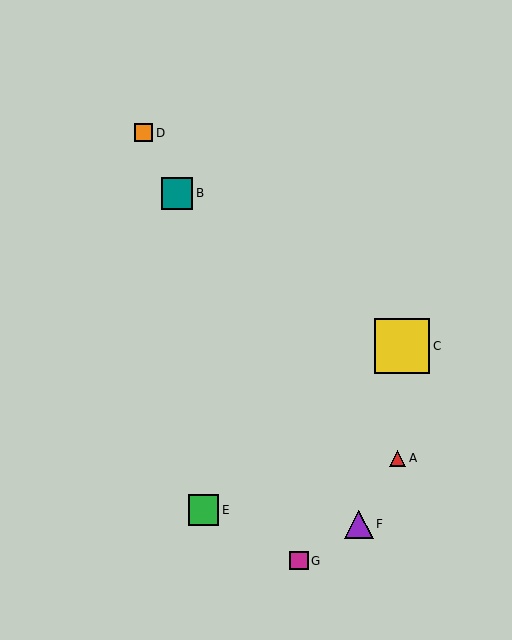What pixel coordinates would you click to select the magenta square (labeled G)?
Click at (299, 561) to select the magenta square G.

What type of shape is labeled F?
Shape F is a purple triangle.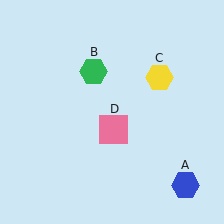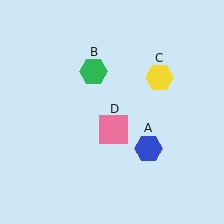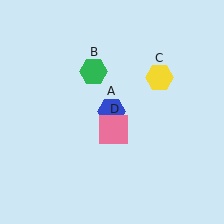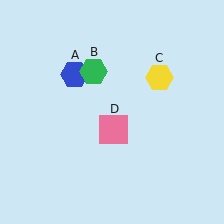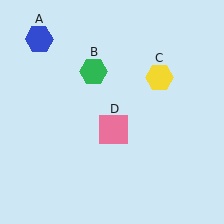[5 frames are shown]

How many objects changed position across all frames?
1 object changed position: blue hexagon (object A).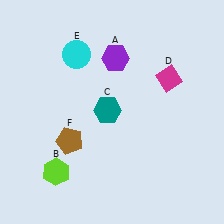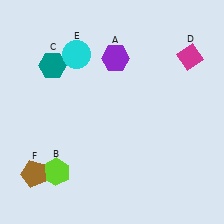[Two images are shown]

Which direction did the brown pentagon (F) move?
The brown pentagon (F) moved left.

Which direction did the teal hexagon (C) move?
The teal hexagon (C) moved left.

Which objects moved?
The objects that moved are: the teal hexagon (C), the magenta diamond (D), the brown pentagon (F).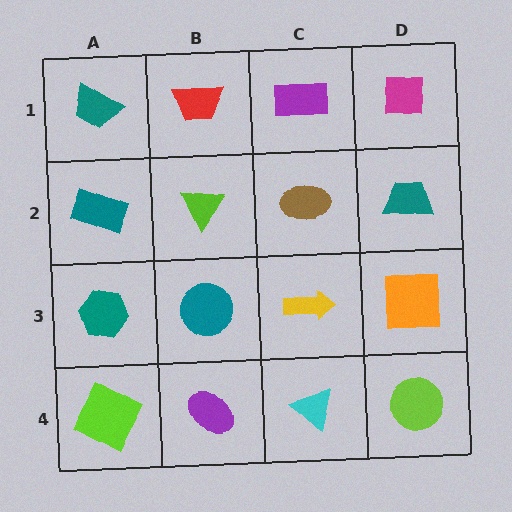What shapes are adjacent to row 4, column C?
A yellow arrow (row 3, column C), a purple ellipse (row 4, column B), a lime circle (row 4, column D).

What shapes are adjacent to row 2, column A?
A teal trapezoid (row 1, column A), a teal hexagon (row 3, column A), a lime triangle (row 2, column B).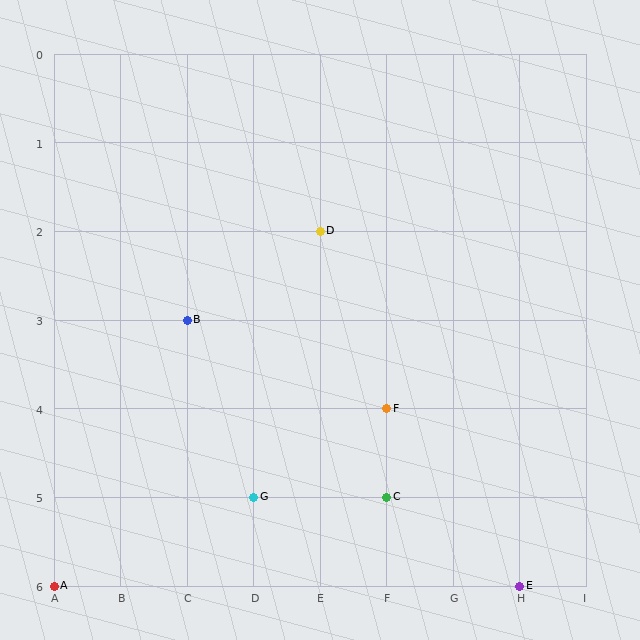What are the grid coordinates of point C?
Point C is at grid coordinates (F, 5).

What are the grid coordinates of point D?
Point D is at grid coordinates (E, 2).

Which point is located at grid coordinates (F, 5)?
Point C is at (F, 5).